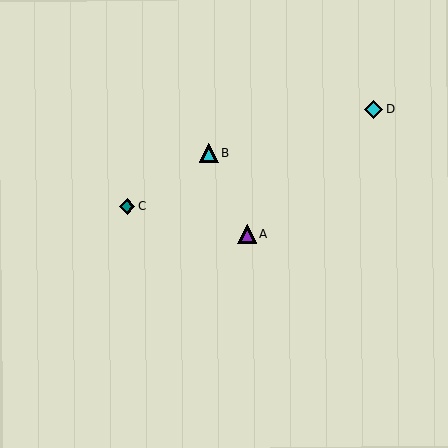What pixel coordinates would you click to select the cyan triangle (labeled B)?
Click at (209, 153) to select the cyan triangle B.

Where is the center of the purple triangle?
The center of the purple triangle is at (247, 234).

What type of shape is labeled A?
Shape A is a purple triangle.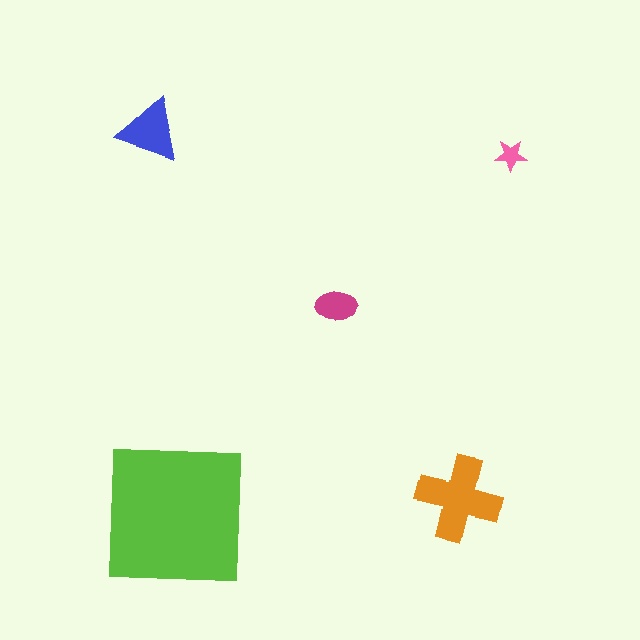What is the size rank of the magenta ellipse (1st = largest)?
4th.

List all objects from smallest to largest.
The pink star, the magenta ellipse, the blue triangle, the orange cross, the lime square.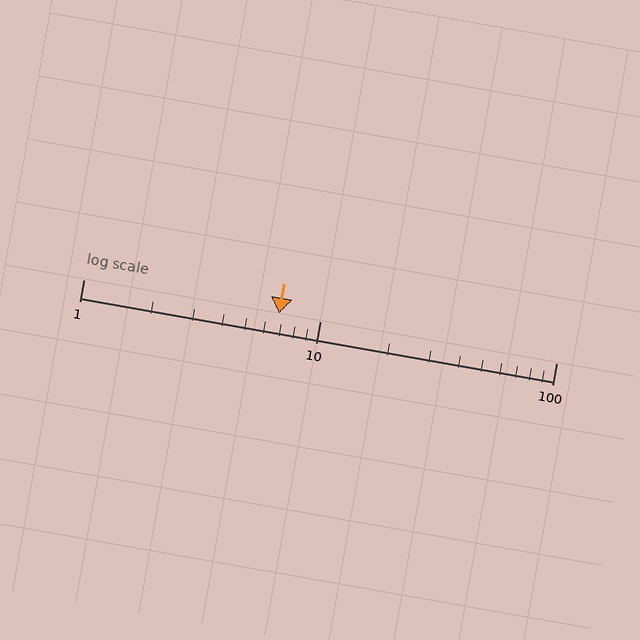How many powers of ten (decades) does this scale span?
The scale spans 2 decades, from 1 to 100.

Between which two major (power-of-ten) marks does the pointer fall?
The pointer is between 1 and 10.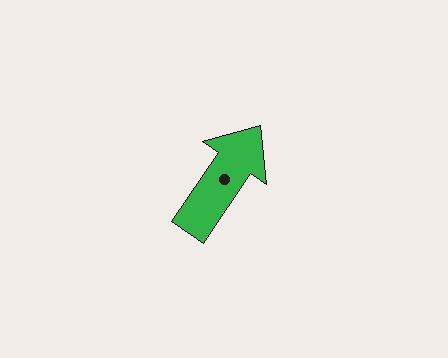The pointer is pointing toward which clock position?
Roughly 1 o'clock.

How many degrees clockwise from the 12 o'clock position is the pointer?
Approximately 34 degrees.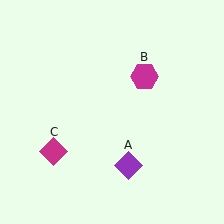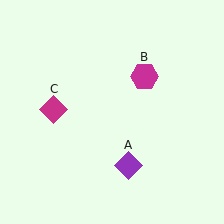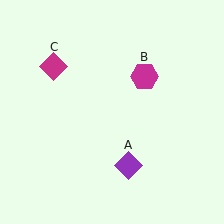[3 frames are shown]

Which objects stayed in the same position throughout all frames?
Purple diamond (object A) and magenta hexagon (object B) remained stationary.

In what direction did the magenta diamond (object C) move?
The magenta diamond (object C) moved up.